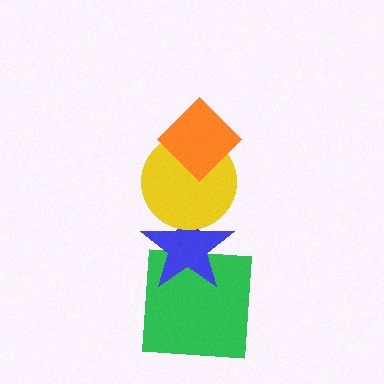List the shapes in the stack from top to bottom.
From top to bottom: the orange diamond, the yellow circle, the blue star, the green square.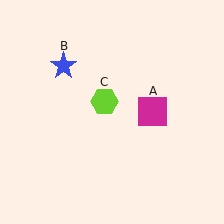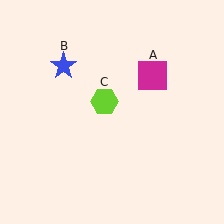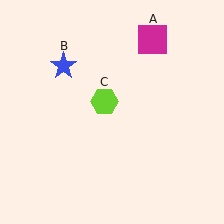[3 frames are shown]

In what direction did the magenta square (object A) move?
The magenta square (object A) moved up.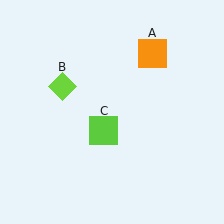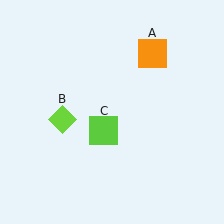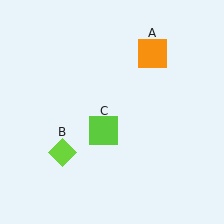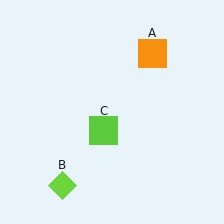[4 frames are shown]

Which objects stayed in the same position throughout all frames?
Orange square (object A) and lime square (object C) remained stationary.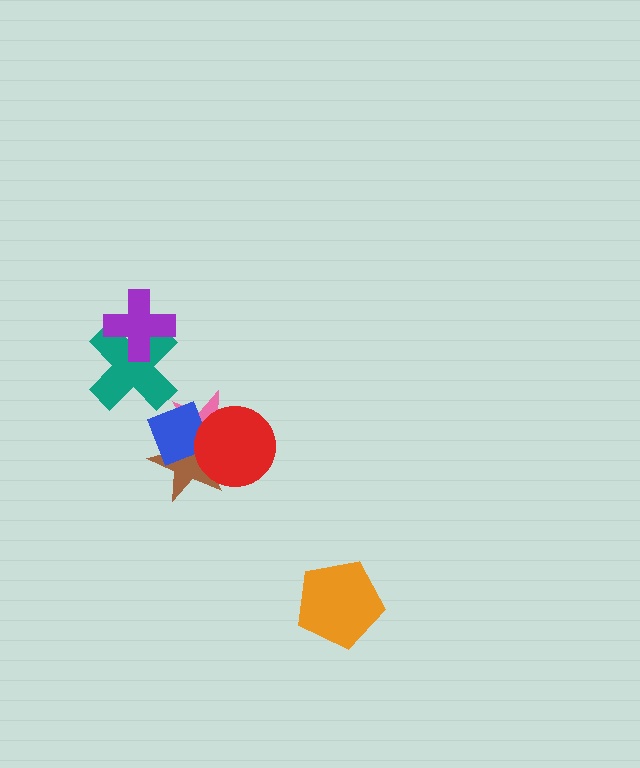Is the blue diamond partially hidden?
Yes, it is partially covered by another shape.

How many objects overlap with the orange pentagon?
0 objects overlap with the orange pentagon.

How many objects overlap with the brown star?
3 objects overlap with the brown star.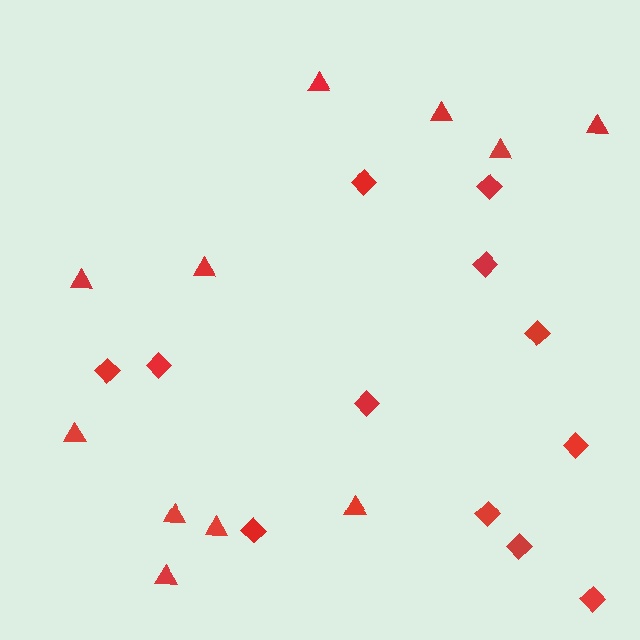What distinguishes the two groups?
There are 2 groups: one group of diamonds (12) and one group of triangles (11).